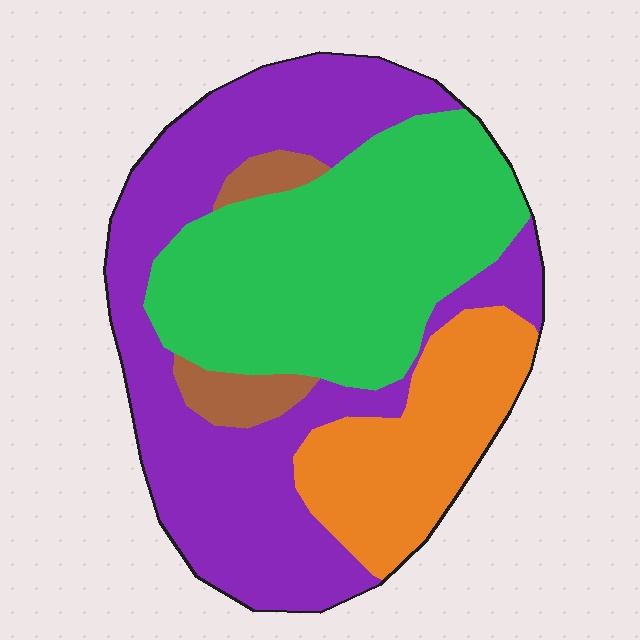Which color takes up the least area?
Brown, at roughly 5%.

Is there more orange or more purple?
Purple.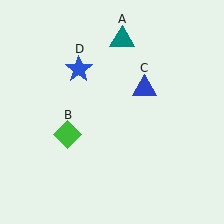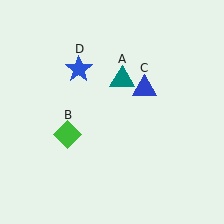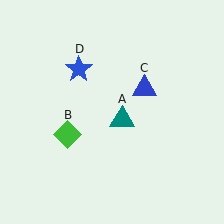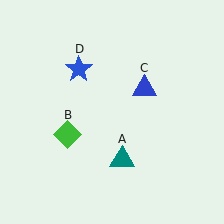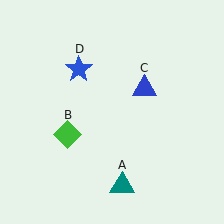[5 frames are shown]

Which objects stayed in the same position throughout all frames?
Green diamond (object B) and blue triangle (object C) and blue star (object D) remained stationary.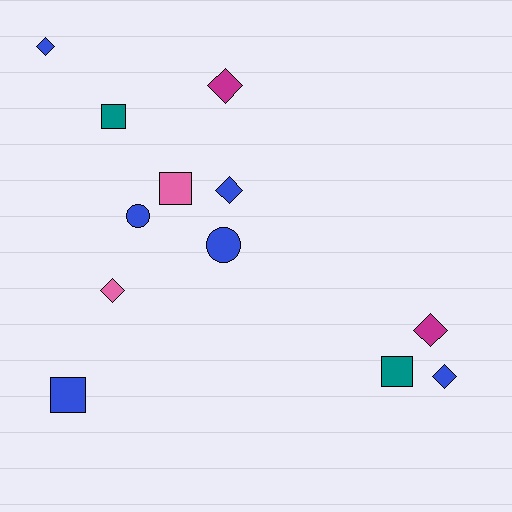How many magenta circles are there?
There are no magenta circles.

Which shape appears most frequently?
Diamond, with 6 objects.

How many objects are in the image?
There are 12 objects.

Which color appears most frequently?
Blue, with 6 objects.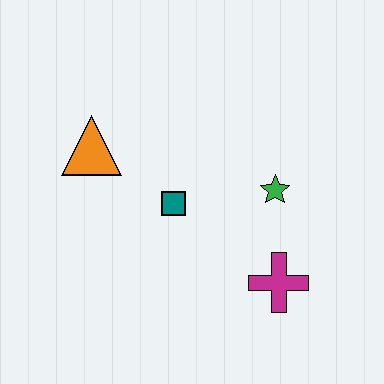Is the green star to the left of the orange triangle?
No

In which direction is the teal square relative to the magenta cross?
The teal square is to the left of the magenta cross.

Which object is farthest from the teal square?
The magenta cross is farthest from the teal square.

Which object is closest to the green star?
The magenta cross is closest to the green star.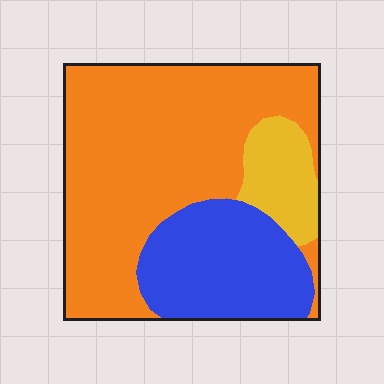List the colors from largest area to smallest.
From largest to smallest: orange, blue, yellow.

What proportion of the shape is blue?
Blue covers roughly 25% of the shape.